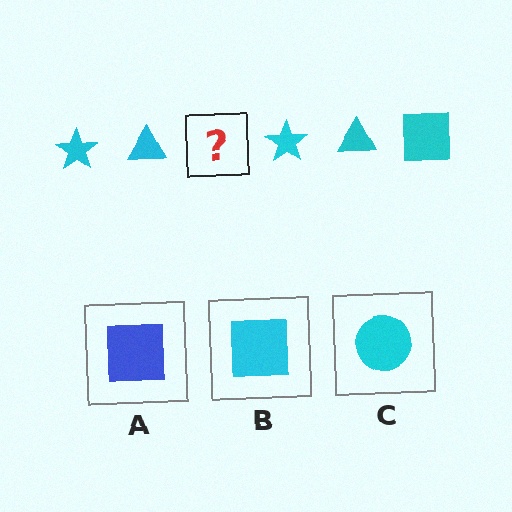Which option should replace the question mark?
Option B.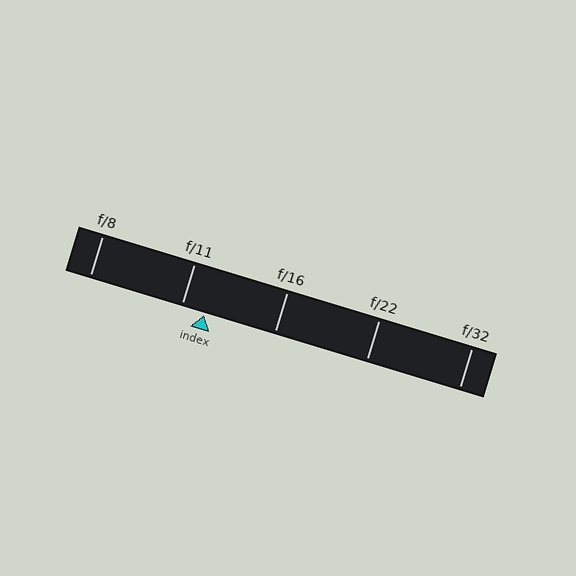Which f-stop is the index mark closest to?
The index mark is closest to f/11.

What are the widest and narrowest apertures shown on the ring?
The widest aperture shown is f/8 and the narrowest is f/32.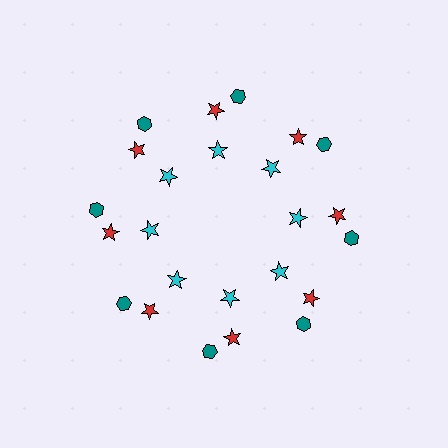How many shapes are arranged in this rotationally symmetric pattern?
There are 24 shapes, arranged in 8 groups of 3.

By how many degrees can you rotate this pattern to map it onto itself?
The pattern maps onto itself every 45 degrees of rotation.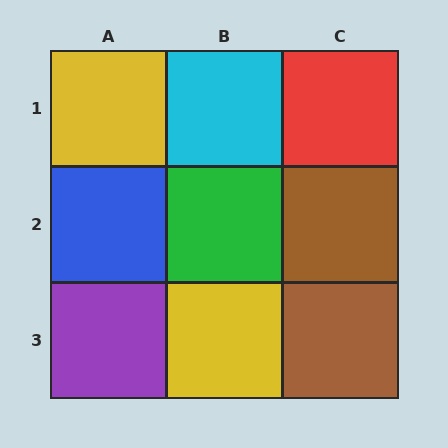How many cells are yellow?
2 cells are yellow.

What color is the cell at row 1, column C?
Red.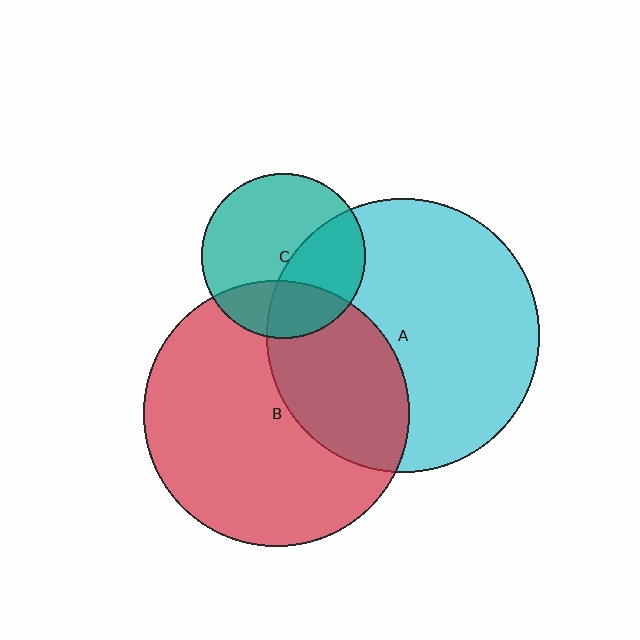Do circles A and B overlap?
Yes.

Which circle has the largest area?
Circle A (cyan).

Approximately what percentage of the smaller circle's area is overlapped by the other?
Approximately 35%.